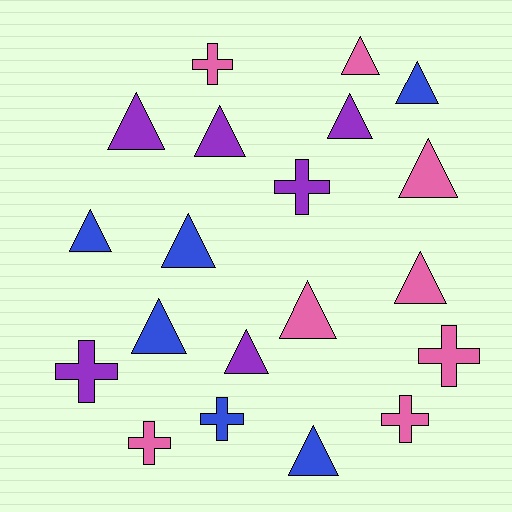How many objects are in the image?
There are 20 objects.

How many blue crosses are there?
There is 1 blue cross.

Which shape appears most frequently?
Triangle, with 13 objects.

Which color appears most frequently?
Pink, with 8 objects.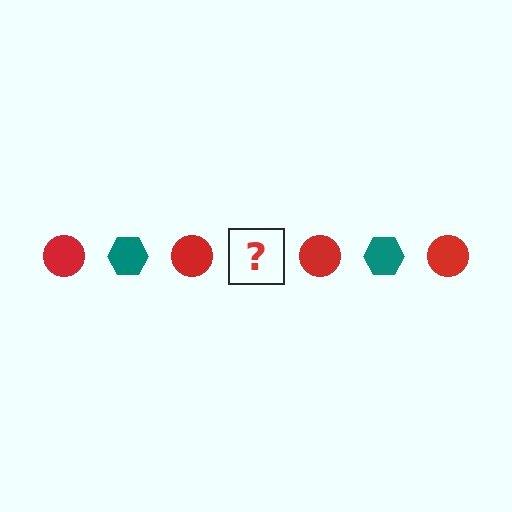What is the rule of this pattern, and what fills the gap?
The rule is that the pattern alternates between red circle and teal hexagon. The gap should be filled with a teal hexagon.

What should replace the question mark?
The question mark should be replaced with a teal hexagon.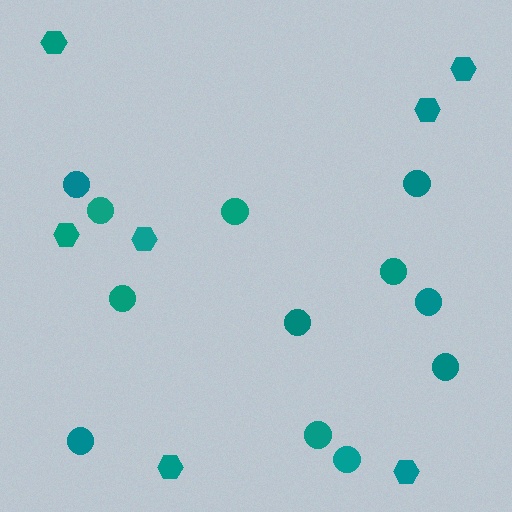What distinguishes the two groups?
There are 2 groups: one group of circles (12) and one group of hexagons (7).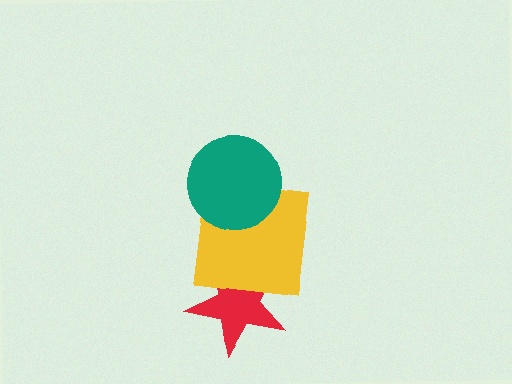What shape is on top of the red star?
The yellow square is on top of the red star.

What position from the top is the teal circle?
The teal circle is 1st from the top.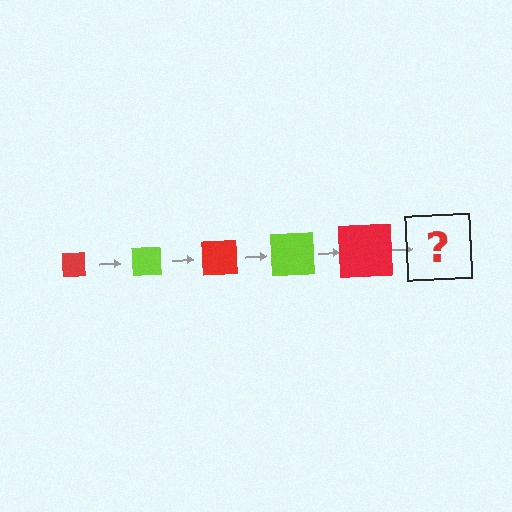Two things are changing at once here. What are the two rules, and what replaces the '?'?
The two rules are that the square grows larger each step and the color cycles through red and lime. The '?' should be a lime square, larger than the previous one.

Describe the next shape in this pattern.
It should be a lime square, larger than the previous one.